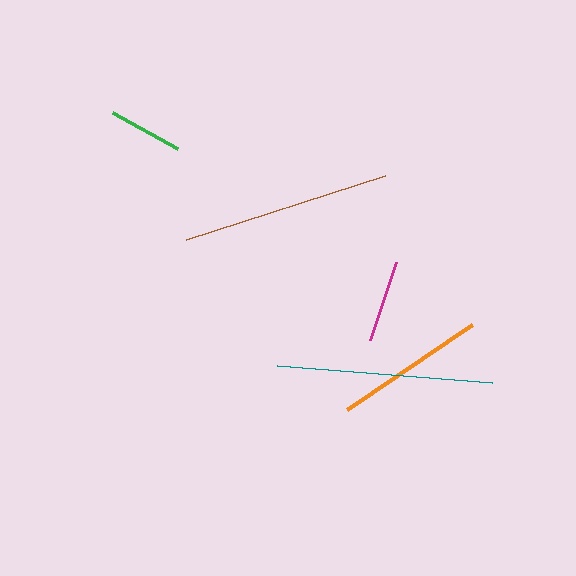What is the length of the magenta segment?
The magenta segment is approximately 82 pixels long.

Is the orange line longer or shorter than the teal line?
The teal line is longer than the orange line.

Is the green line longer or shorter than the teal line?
The teal line is longer than the green line.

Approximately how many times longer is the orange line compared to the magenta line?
The orange line is approximately 1.8 times the length of the magenta line.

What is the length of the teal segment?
The teal segment is approximately 215 pixels long.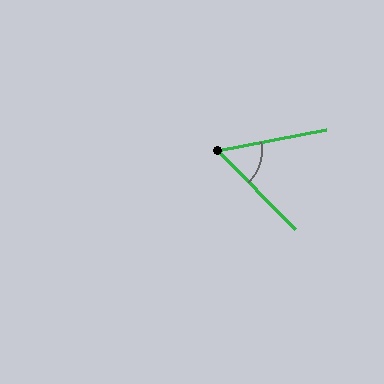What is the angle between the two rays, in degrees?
Approximately 56 degrees.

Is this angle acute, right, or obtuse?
It is acute.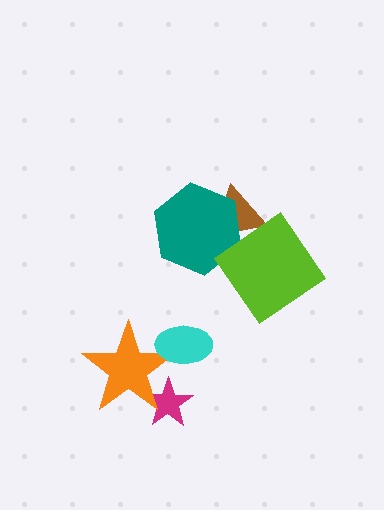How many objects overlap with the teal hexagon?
1 object overlaps with the teal hexagon.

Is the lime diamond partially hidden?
No, no other shape covers it.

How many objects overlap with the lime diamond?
1 object overlaps with the lime diamond.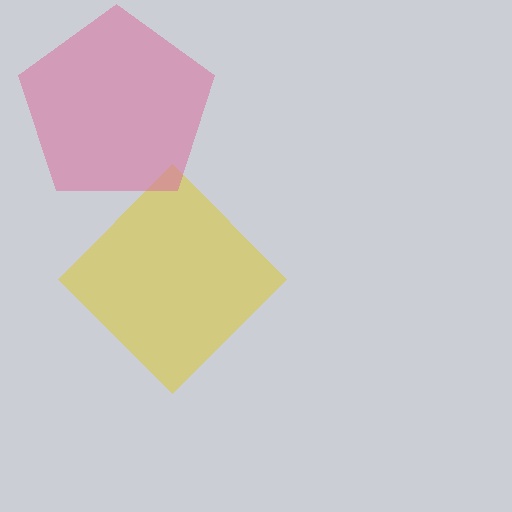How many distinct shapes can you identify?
There are 2 distinct shapes: a yellow diamond, a pink pentagon.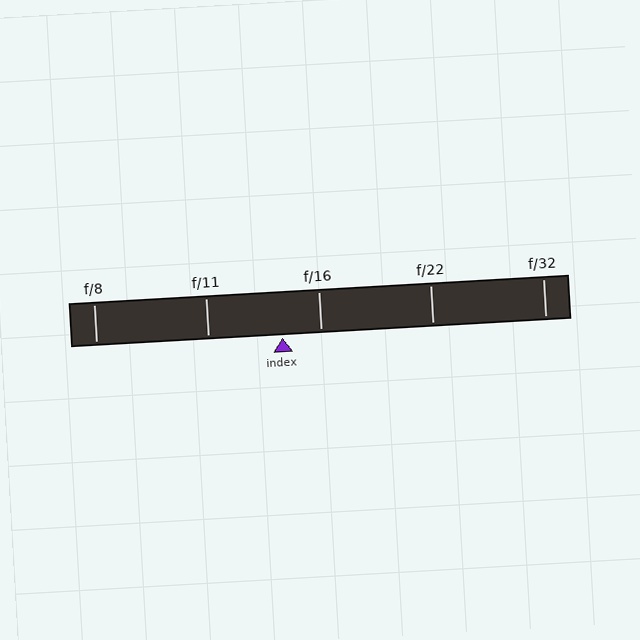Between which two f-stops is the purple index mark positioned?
The index mark is between f/11 and f/16.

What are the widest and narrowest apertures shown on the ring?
The widest aperture shown is f/8 and the narrowest is f/32.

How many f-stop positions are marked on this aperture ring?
There are 5 f-stop positions marked.